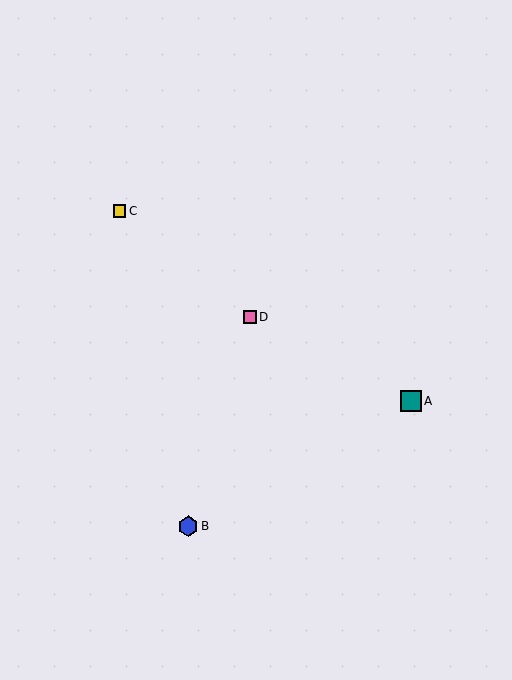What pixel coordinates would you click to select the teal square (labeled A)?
Click at (411, 401) to select the teal square A.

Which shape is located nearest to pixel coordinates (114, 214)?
The yellow square (labeled C) at (120, 211) is nearest to that location.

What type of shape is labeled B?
Shape B is a blue hexagon.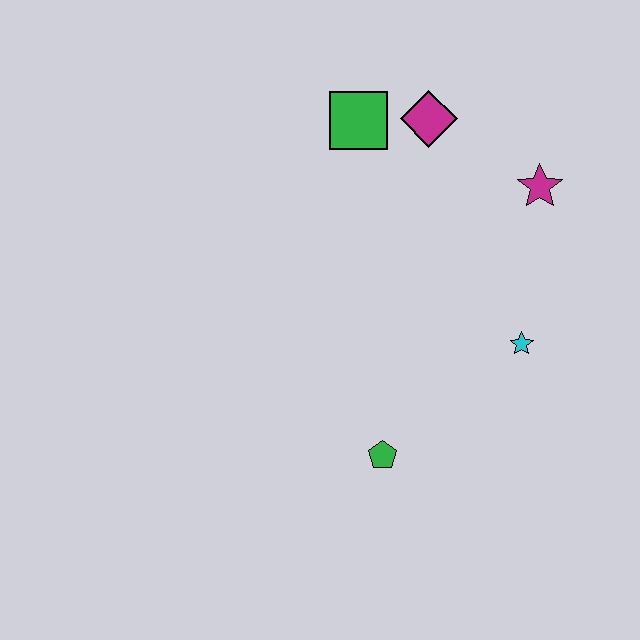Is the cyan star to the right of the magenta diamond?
Yes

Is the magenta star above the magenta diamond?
No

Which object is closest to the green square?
The magenta diamond is closest to the green square.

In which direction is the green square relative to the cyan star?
The green square is above the cyan star.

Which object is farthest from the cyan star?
The green square is farthest from the cyan star.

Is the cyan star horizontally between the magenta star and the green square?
Yes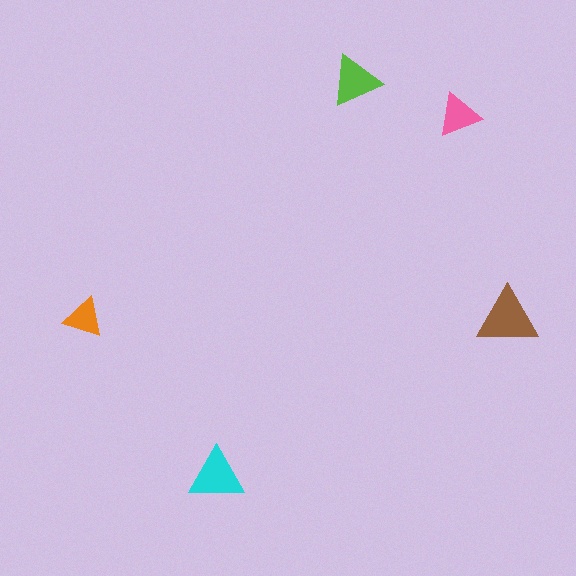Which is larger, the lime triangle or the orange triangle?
The lime one.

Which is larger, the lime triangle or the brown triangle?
The brown one.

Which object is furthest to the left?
The orange triangle is leftmost.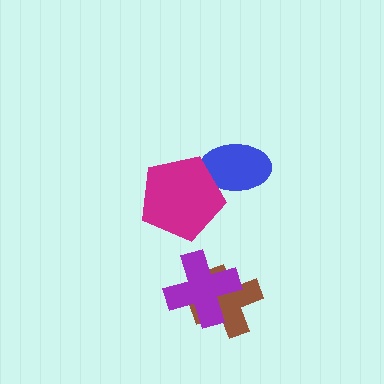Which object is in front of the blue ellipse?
The magenta pentagon is in front of the blue ellipse.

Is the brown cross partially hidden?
Yes, it is partially covered by another shape.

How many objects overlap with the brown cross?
1 object overlaps with the brown cross.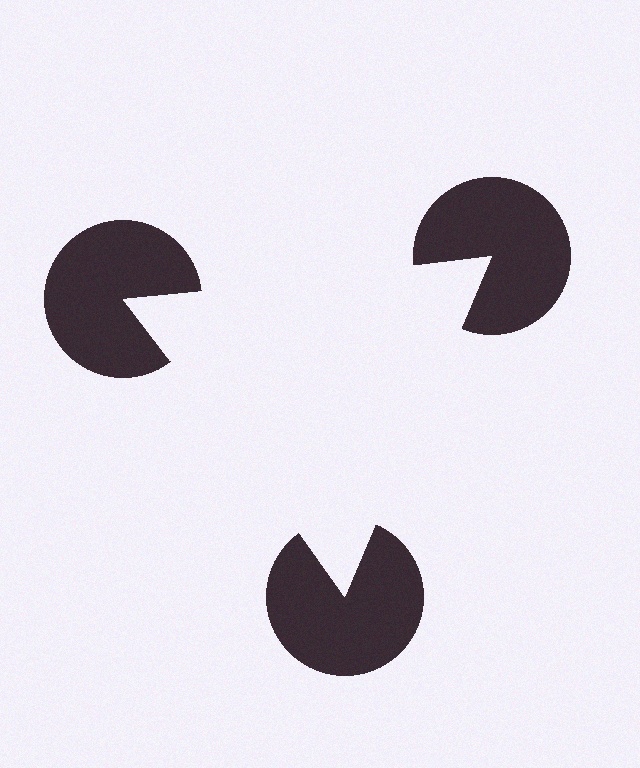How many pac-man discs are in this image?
There are 3 — one at each vertex of the illusory triangle.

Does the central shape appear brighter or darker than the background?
It typically appears slightly brighter than the background, even though no actual brightness change is drawn.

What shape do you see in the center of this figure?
An illusory triangle — its edges are inferred from the aligned wedge cuts in the pac-man discs, not physically drawn.